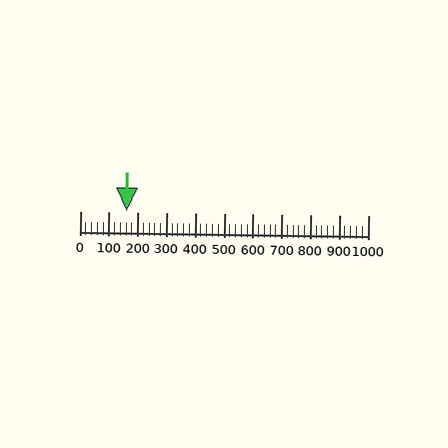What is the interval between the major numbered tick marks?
The major tick marks are spaced 100 units apart.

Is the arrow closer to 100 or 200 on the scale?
The arrow is closer to 200.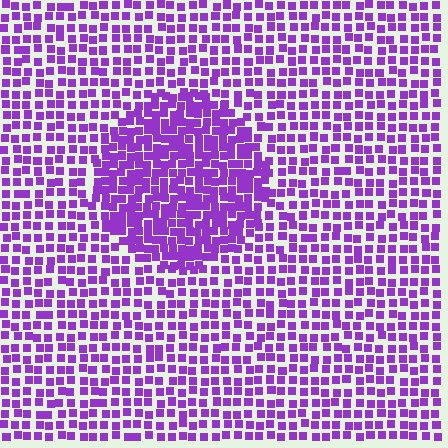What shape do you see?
I see a circle.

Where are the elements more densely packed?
The elements are more densely packed inside the circle boundary.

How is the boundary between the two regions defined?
The boundary is defined by a change in element density (approximately 1.7x ratio). All elements are the same color, size, and shape.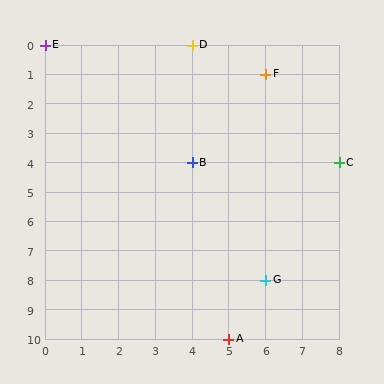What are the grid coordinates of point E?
Point E is at grid coordinates (0, 0).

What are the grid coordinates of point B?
Point B is at grid coordinates (4, 4).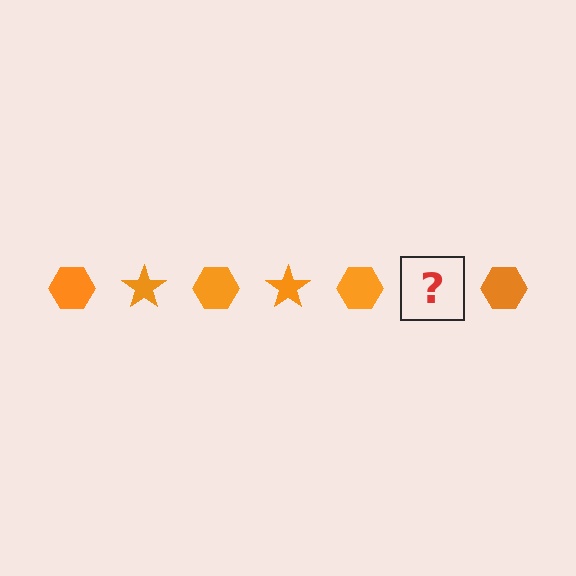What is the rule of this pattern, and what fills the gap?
The rule is that the pattern cycles through hexagon, star shapes in orange. The gap should be filled with an orange star.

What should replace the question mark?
The question mark should be replaced with an orange star.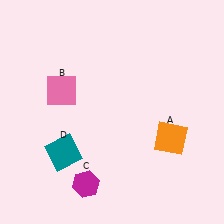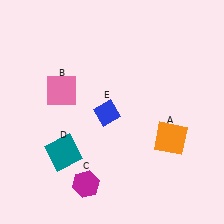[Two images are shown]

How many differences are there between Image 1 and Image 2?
There is 1 difference between the two images.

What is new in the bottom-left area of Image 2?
A blue diamond (E) was added in the bottom-left area of Image 2.